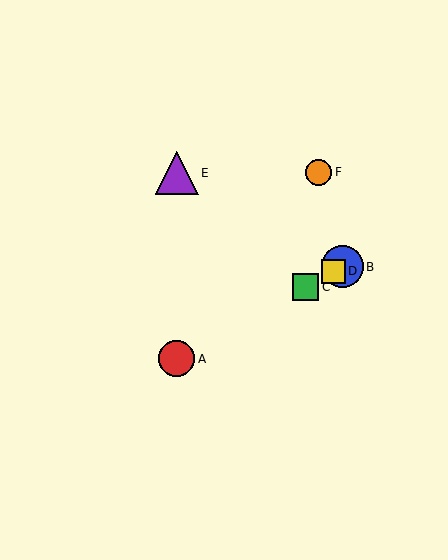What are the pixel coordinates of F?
Object F is at (319, 172).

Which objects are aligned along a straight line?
Objects A, B, C, D are aligned along a straight line.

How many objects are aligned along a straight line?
4 objects (A, B, C, D) are aligned along a straight line.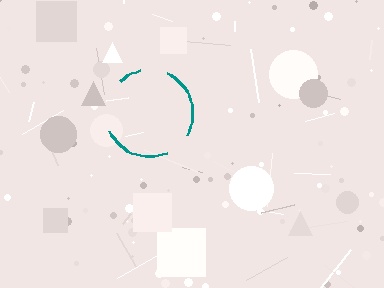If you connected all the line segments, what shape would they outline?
They would outline a circle.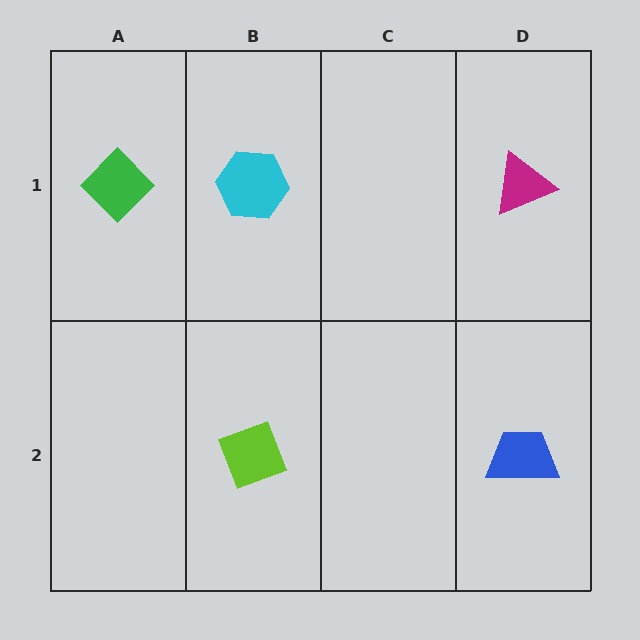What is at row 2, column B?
A lime diamond.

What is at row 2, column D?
A blue trapezoid.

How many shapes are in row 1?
3 shapes.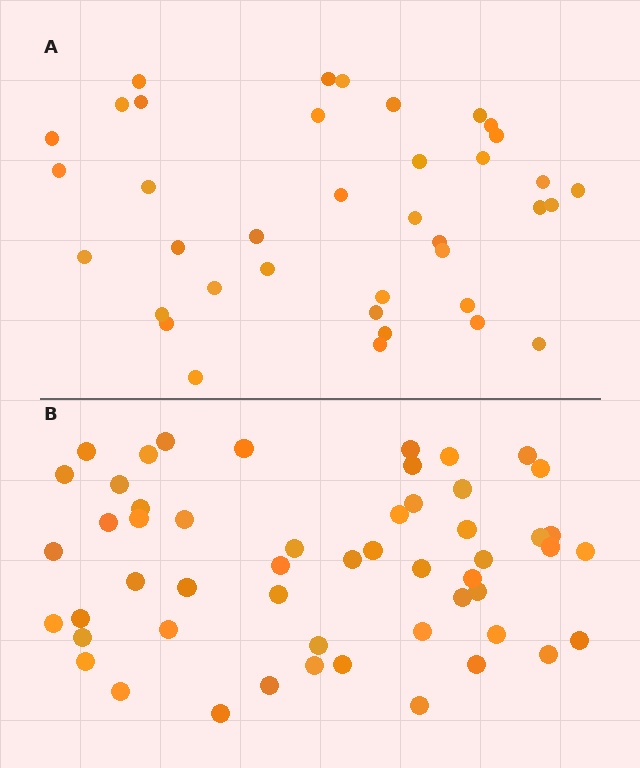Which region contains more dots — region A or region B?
Region B (the bottom region) has more dots.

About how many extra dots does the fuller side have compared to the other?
Region B has approximately 15 more dots than region A.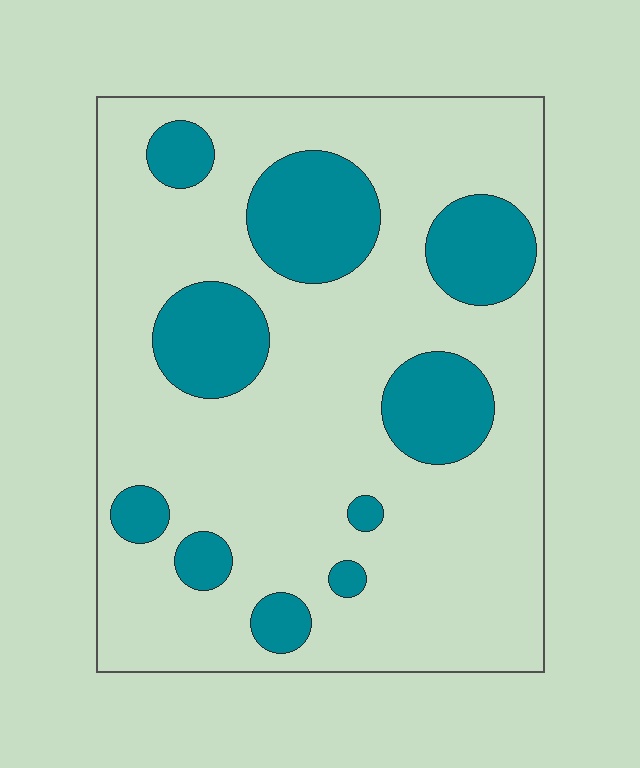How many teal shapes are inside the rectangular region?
10.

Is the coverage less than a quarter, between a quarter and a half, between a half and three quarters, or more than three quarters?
Less than a quarter.